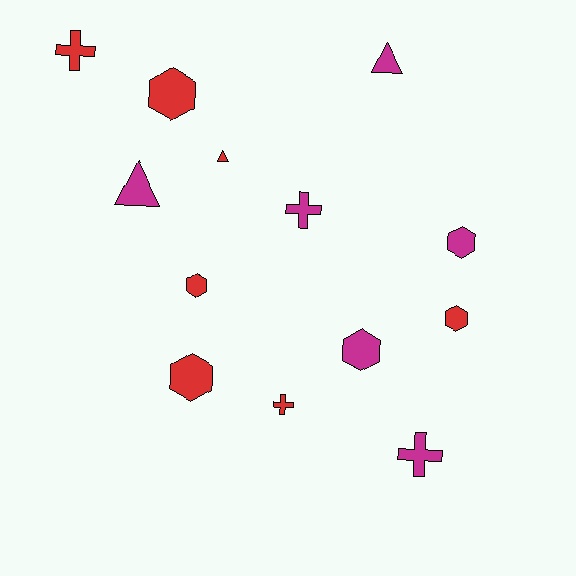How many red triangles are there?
There is 1 red triangle.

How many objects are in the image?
There are 13 objects.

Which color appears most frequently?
Red, with 7 objects.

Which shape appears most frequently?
Hexagon, with 6 objects.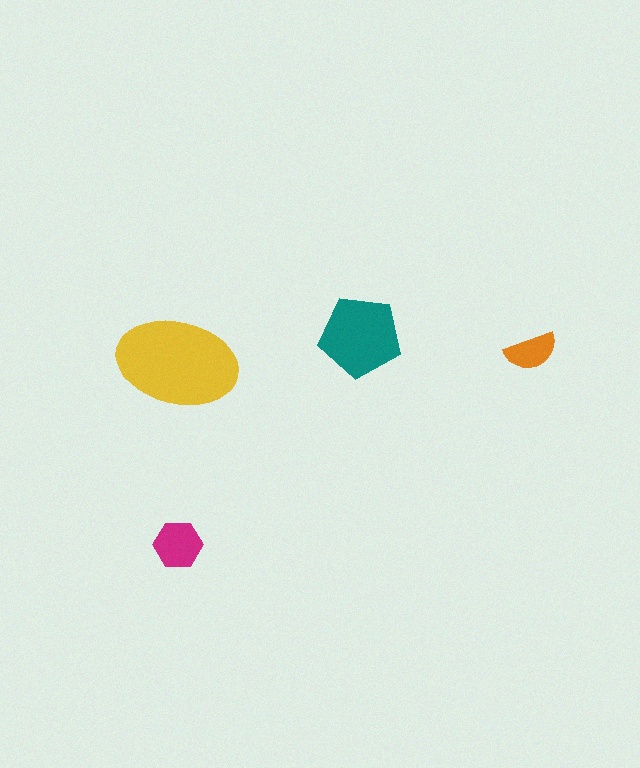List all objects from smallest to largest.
The orange semicircle, the magenta hexagon, the teal pentagon, the yellow ellipse.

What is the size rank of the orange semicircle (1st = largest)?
4th.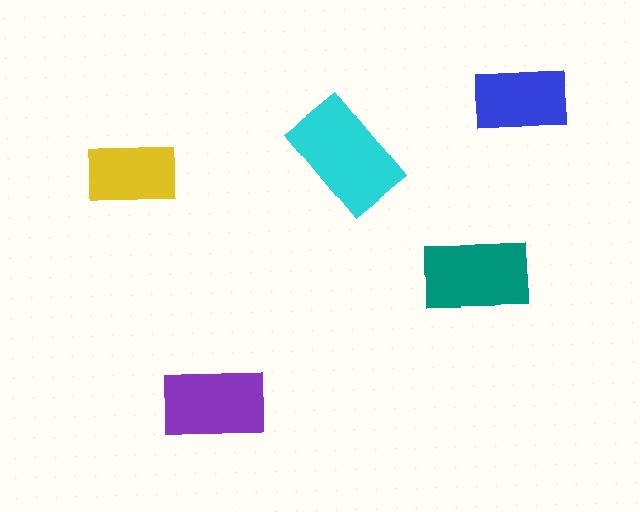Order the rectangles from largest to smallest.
the cyan one, the teal one, the purple one, the blue one, the yellow one.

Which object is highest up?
The blue rectangle is topmost.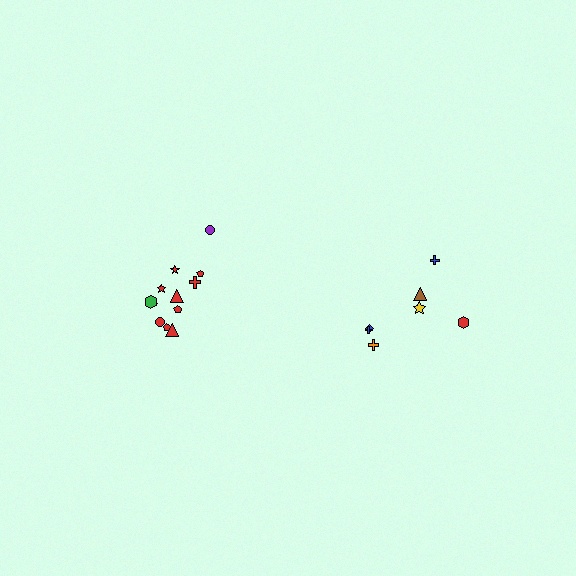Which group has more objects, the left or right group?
The left group.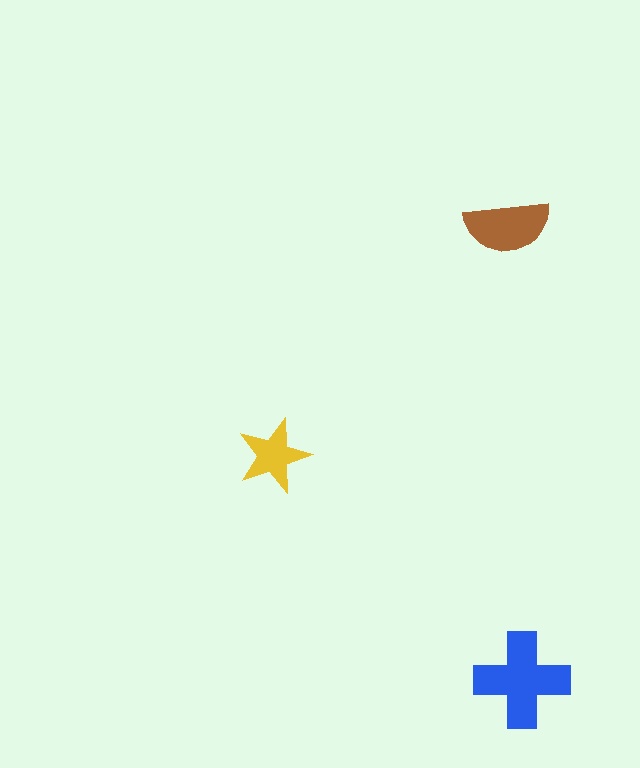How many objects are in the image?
There are 3 objects in the image.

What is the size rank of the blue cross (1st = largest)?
1st.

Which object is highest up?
The brown semicircle is topmost.